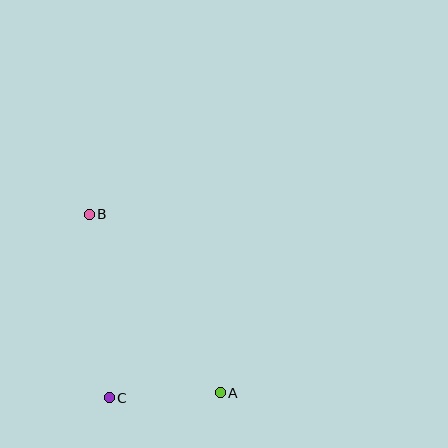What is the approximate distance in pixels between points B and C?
The distance between B and C is approximately 185 pixels.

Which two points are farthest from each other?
Points A and B are farthest from each other.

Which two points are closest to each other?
Points A and C are closest to each other.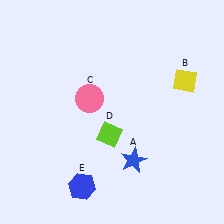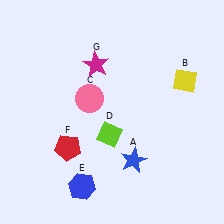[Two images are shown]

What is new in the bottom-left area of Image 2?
A red pentagon (F) was added in the bottom-left area of Image 2.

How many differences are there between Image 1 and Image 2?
There are 2 differences between the two images.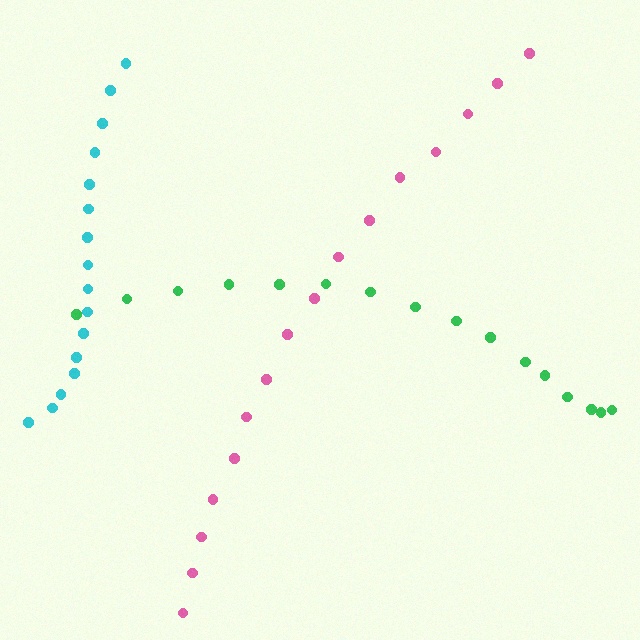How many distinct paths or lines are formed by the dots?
There are 3 distinct paths.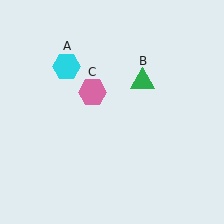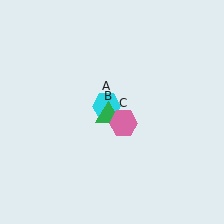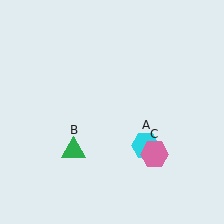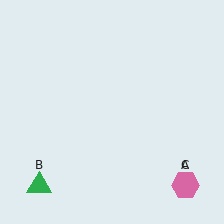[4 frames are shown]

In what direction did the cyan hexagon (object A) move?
The cyan hexagon (object A) moved down and to the right.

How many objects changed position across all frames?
3 objects changed position: cyan hexagon (object A), green triangle (object B), pink hexagon (object C).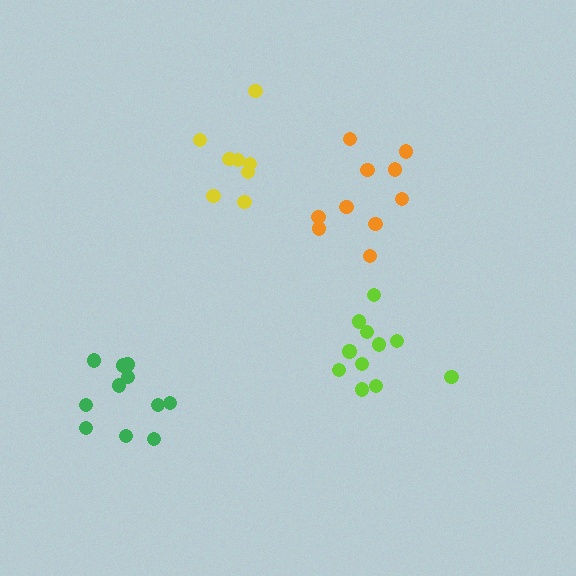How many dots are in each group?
Group 1: 10 dots, Group 2: 11 dots, Group 3: 11 dots, Group 4: 8 dots (40 total).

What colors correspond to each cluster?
The clusters are colored: orange, green, lime, yellow.